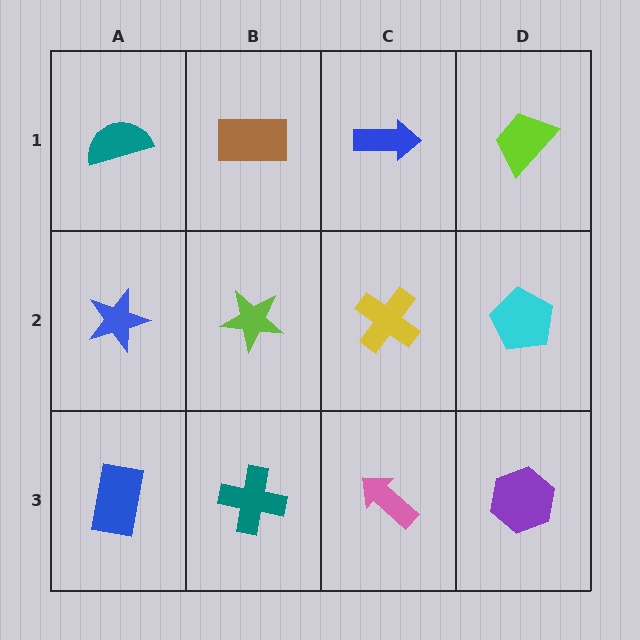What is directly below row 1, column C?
A yellow cross.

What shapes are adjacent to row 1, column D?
A cyan pentagon (row 2, column D), a blue arrow (row 1, column C).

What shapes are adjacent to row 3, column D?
A cyan pentagon (row 2, column D), a pink arrow (row 3, column C).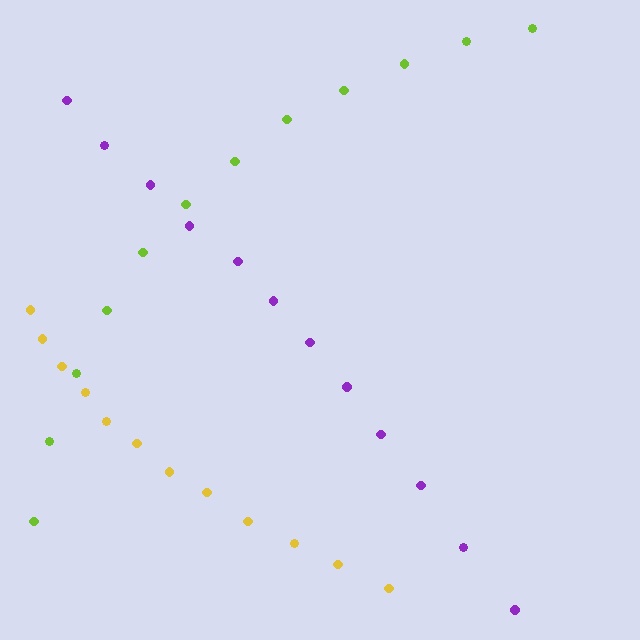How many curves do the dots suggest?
There are 3 distinct paths.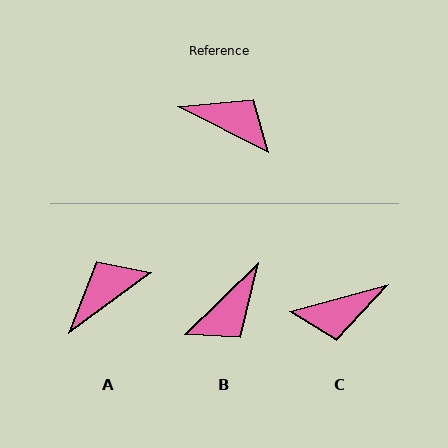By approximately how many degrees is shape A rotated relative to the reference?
Approximately 63 degrees counter-clockwise.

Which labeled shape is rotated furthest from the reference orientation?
C, about 138 degrees away.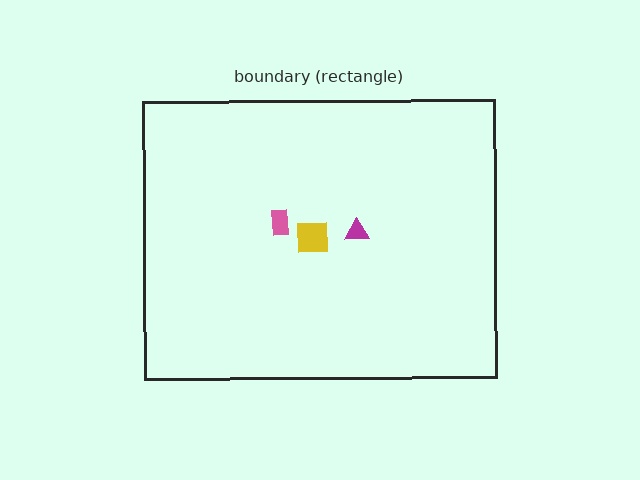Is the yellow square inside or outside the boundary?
Inside.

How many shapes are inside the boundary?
3 inside, 0 outside.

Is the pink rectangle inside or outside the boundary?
Inside.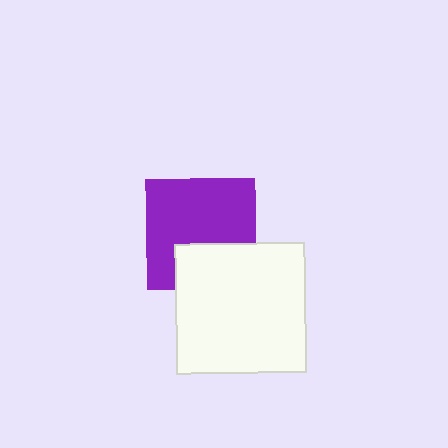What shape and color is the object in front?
The object in front is a white square.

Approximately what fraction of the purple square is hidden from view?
Roughly 31% of the purple square is hidden behind the white square.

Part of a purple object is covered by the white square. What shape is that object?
It is a square.